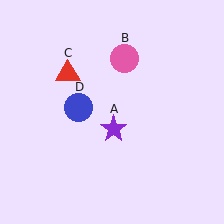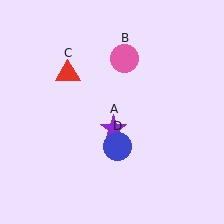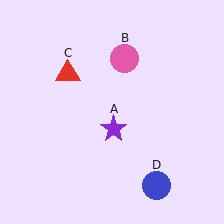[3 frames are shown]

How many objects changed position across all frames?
1 object changed position: blue circle (object D).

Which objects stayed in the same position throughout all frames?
Purple star (object A) and pink circle (object B) and red triangle (object C) remained stationary.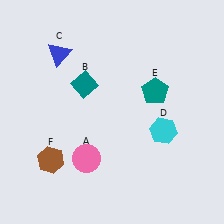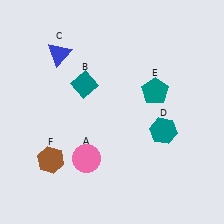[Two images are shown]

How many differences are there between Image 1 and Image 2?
There is 1 difference between the two images.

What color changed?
The hexagon (D) changed from cyan in Image 1 to teal in Image 2.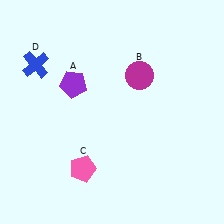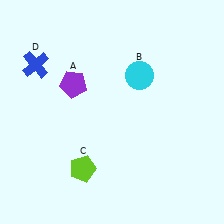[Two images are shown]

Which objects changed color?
B changed from magenta to cyan. C changed from pink to lime.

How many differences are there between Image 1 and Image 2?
There are 2 differences between the two images.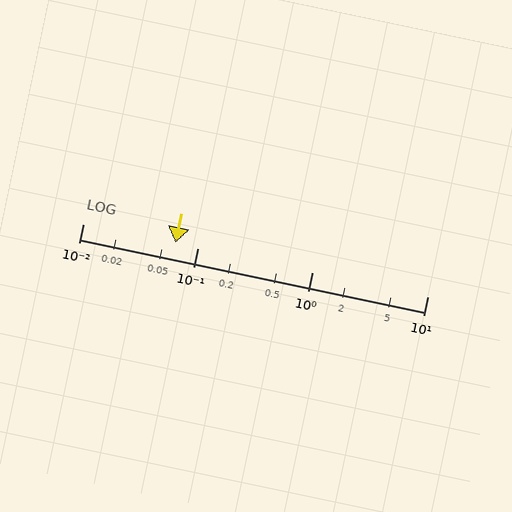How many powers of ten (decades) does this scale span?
The scale spans 3 decades, from 0.01 to 10.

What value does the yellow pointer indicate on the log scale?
The pointer indicates approximately 0.064.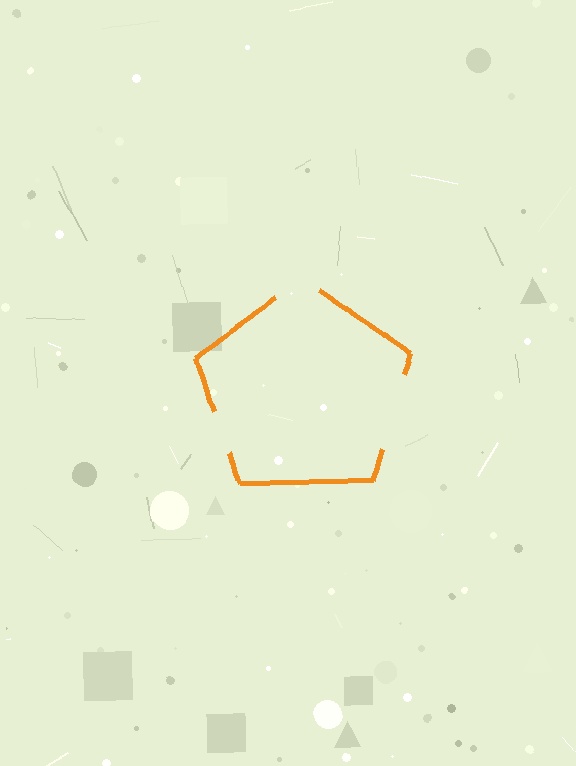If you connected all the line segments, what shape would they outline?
They would outline a pentagon.